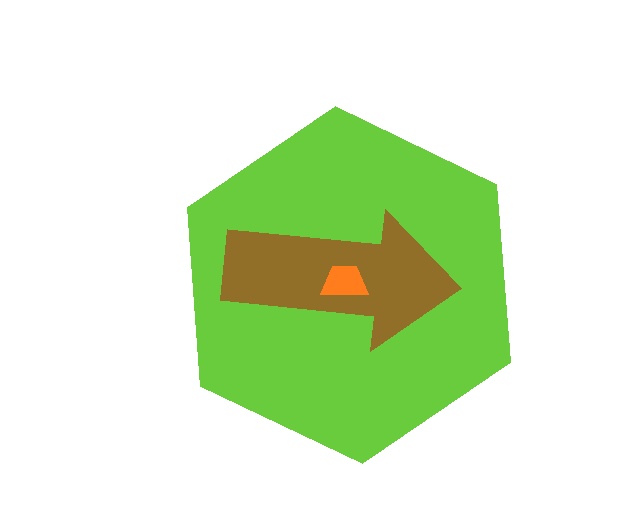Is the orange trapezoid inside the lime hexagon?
Yes.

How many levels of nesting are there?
3.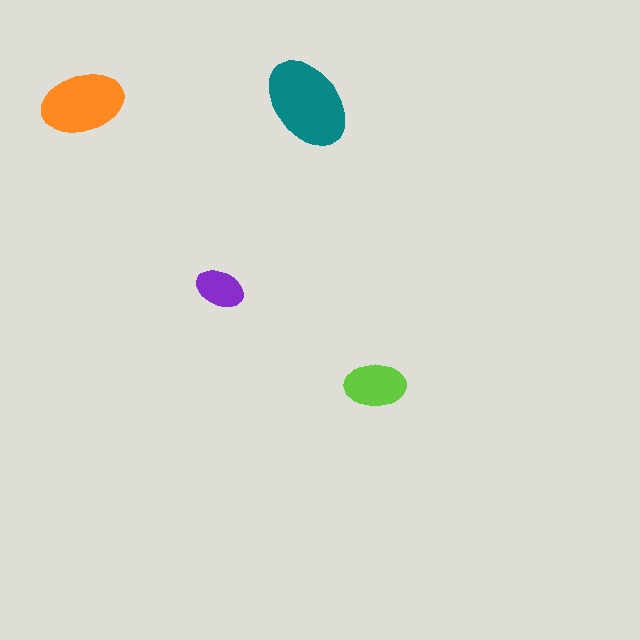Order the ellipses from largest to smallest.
the teal one, the orange one, the lime one, the purple one.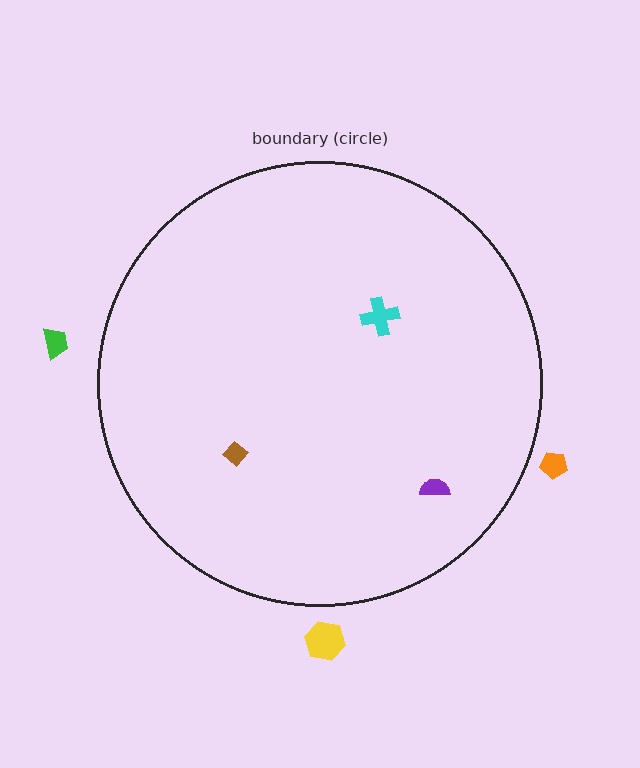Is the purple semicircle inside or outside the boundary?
Inside.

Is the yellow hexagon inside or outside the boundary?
Outside.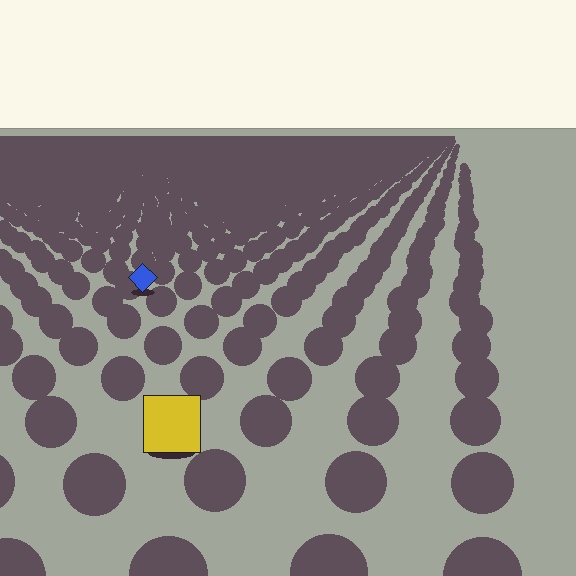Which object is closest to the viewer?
The yellow square is closest. The texture marks near it are larger and more spread out.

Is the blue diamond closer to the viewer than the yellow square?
No. The yellow square is closer — you can tell from the texture gradient: the ground texture is coarser near it.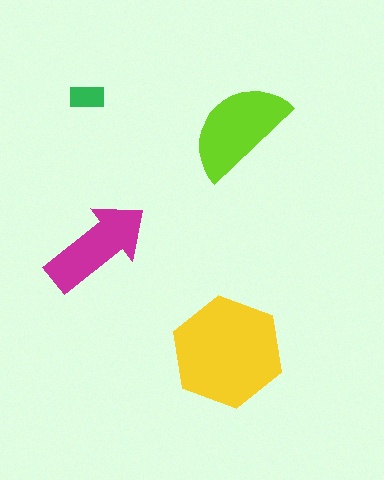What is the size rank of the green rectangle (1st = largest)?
4th.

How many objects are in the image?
There are 4 objects in the image.